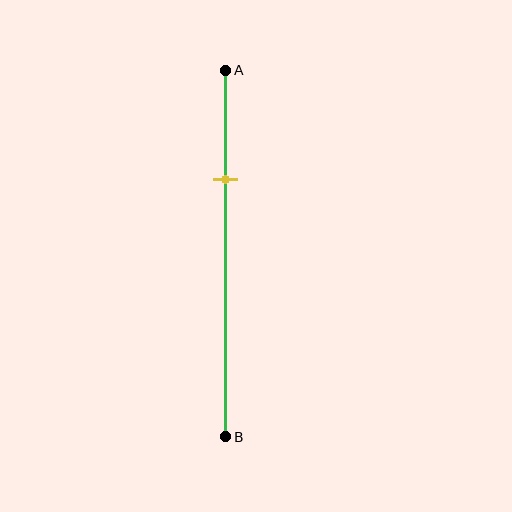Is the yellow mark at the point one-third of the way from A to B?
No, the mark is at about 30% from A, not at the 33% one-third point.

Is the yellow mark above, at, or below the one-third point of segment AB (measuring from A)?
The yellow mark is above the one-third point of segment AB.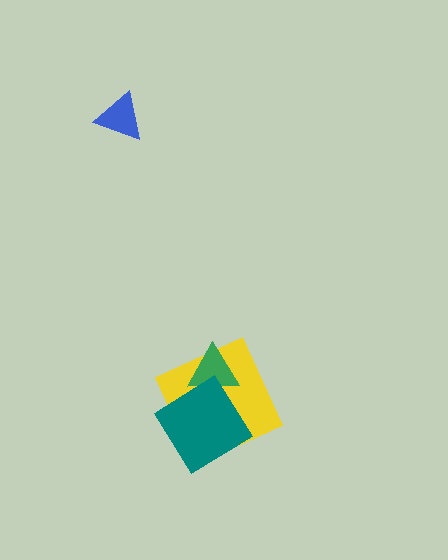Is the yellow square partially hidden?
Yes, it is partially covered by another shape.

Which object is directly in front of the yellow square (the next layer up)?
The green triangle is directly in front of the yellow square.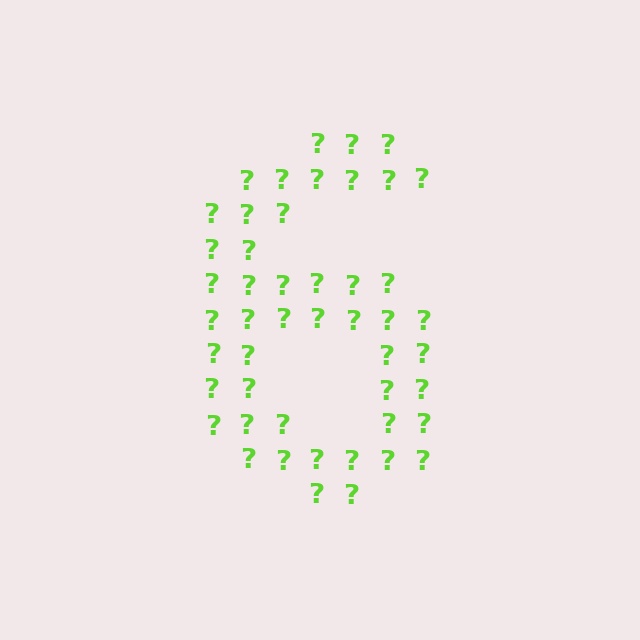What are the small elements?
The small elements are question marks.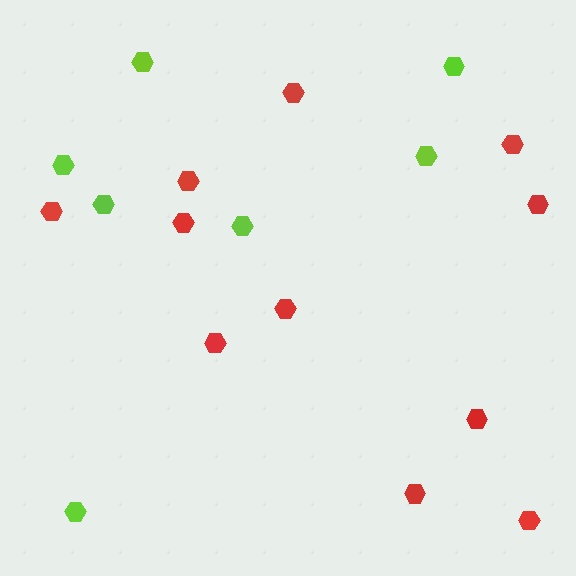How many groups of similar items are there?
There are 2 groups: one group of lime hexagons (7) and one group of red hexagons (11).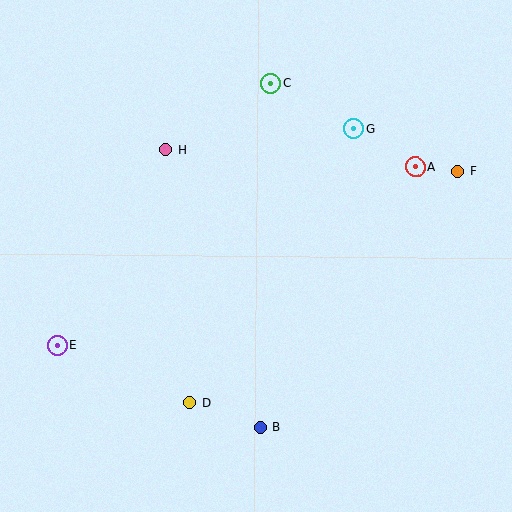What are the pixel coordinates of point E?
Point E is at (58, 346).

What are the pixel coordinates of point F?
Point F is at (458, 171).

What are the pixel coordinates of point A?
Point A is at (415, 167).